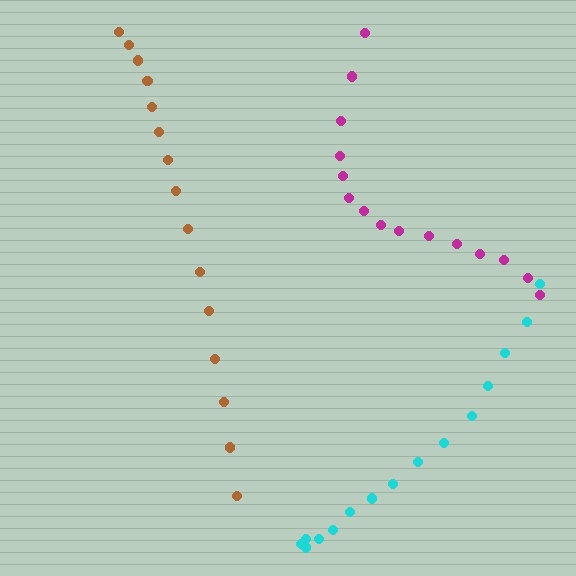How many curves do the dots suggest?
There are 3 distinct paths.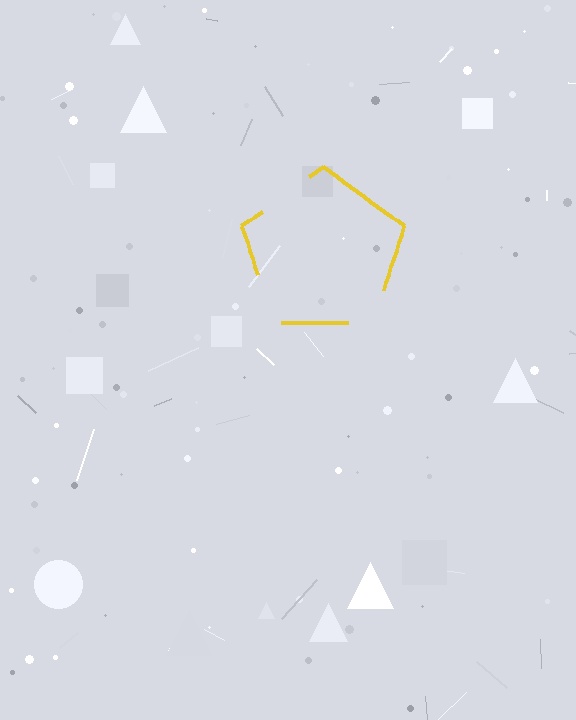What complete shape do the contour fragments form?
The contour fragments form a pentagon.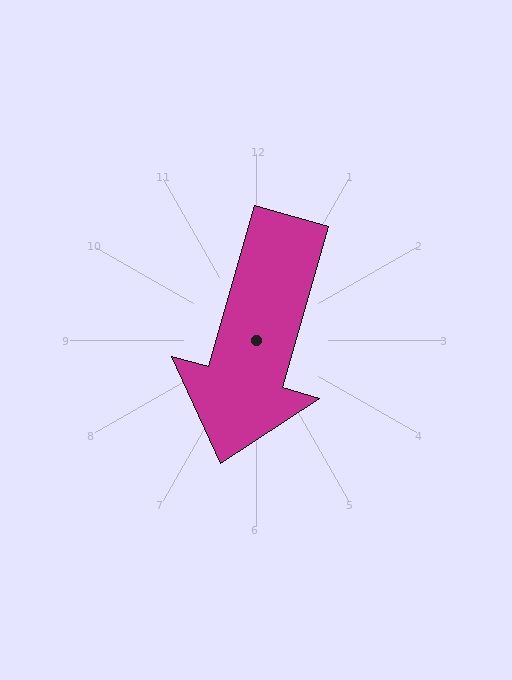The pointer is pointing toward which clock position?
Roughly 7 o'clock.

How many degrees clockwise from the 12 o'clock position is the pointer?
Approximately 196 degrees.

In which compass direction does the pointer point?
South.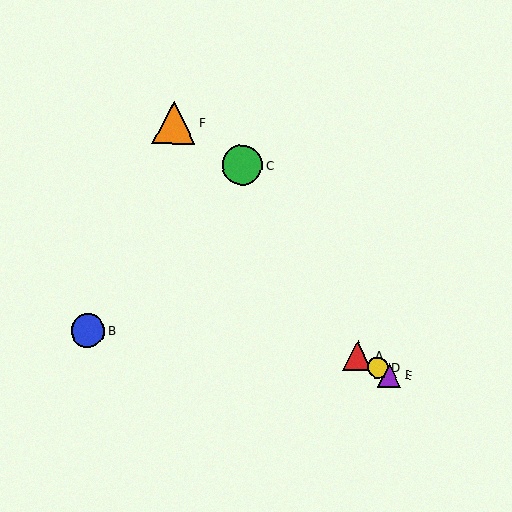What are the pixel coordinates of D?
Object D is at (378, 368).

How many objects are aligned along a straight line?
3 objects (A, D, E) are aligned along a straight line.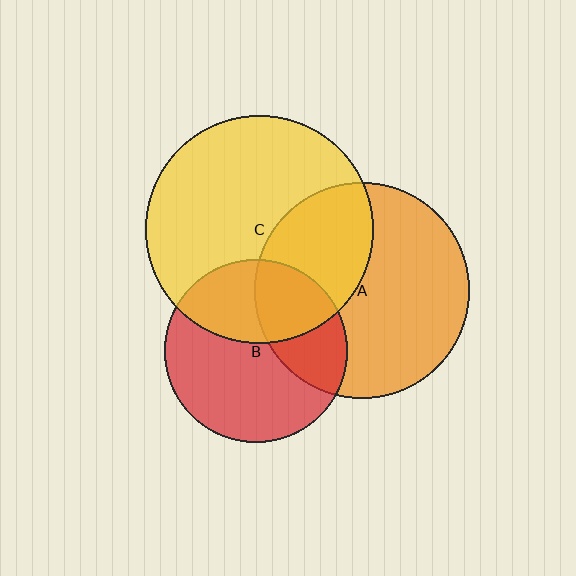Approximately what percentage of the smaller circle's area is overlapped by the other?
Approximately 35%.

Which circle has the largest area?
Circle C (yellow).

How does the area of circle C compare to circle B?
Approximately 1.6 times.